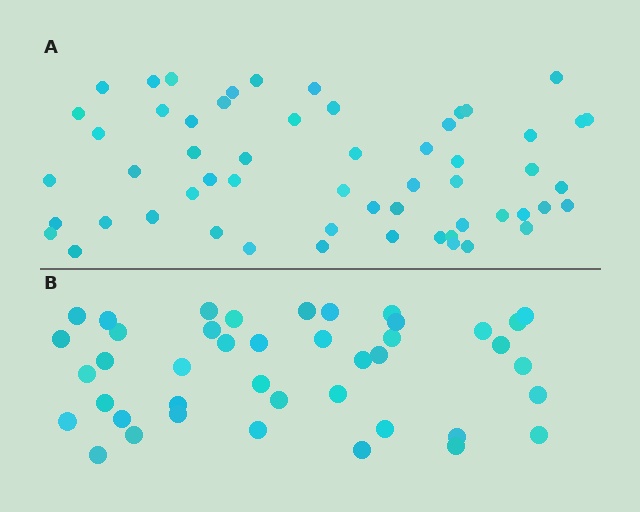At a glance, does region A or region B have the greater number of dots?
Region A (the top region) has more dots.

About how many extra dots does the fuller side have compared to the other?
Region A has approximately 15 more dots than region B.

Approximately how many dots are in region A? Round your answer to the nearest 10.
About 60 dots. (The exact count is 57, which rounds to 60.)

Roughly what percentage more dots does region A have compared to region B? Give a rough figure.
About 35% more.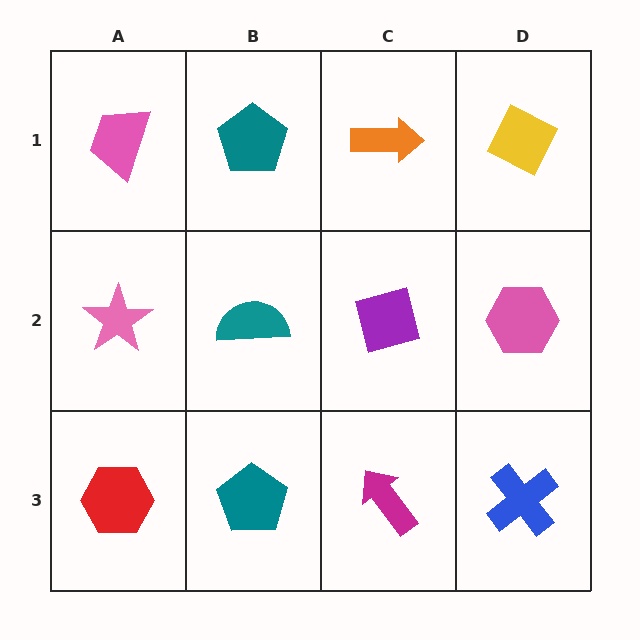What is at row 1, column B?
A teal pentagon.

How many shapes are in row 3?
4 shapes.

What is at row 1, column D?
A yellow diamond.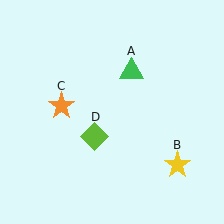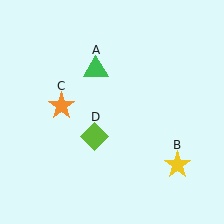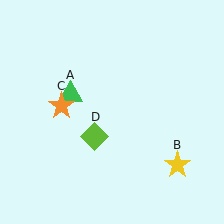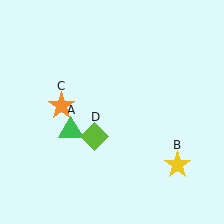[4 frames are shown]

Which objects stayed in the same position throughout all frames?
Yellow star (object B) and orange star (object C) and lime diamond (object D) remained stationary.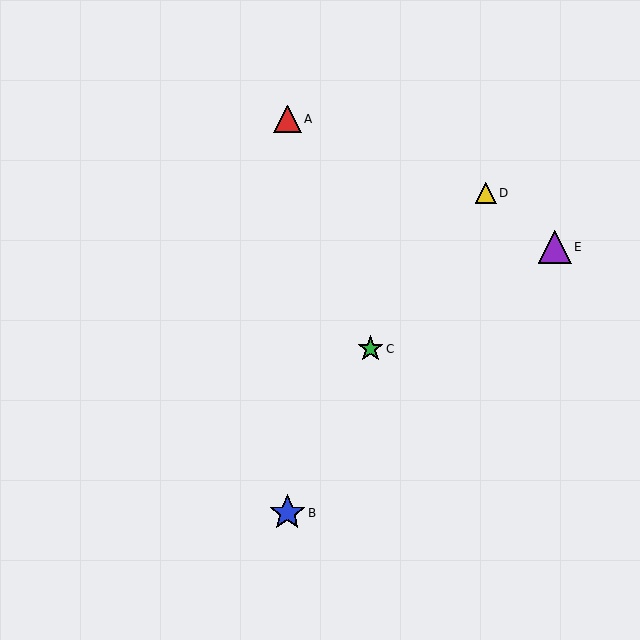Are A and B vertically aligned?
Yes, both are at x≈287.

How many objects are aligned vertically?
2 objects (A, B) are aligned vertically.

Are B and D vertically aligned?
No, B is at x≈287 and D is at x≈486.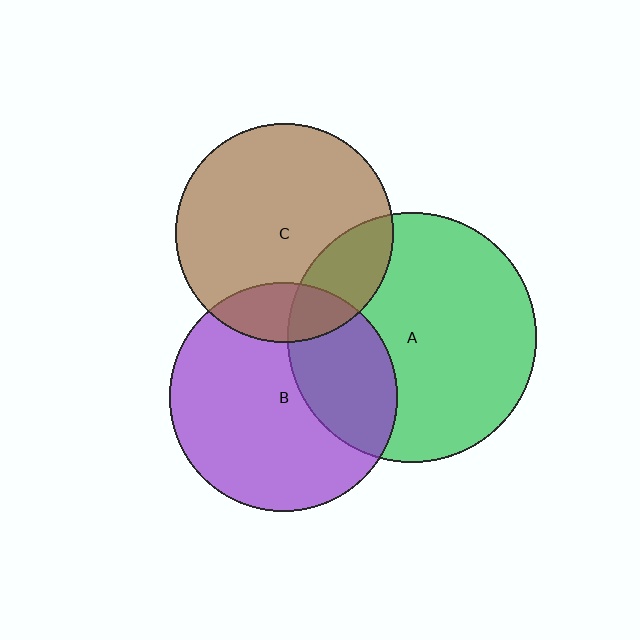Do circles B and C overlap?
Yes.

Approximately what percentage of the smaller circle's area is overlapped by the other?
Approximately 15%.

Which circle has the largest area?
Circle A (green).